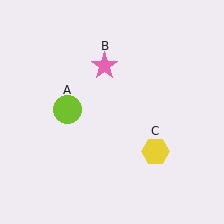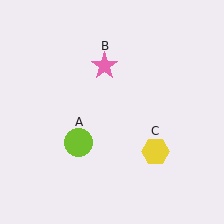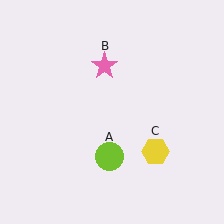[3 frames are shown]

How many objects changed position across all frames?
1 object changed position: lime circle (object A).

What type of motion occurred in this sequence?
The lime circle (object A) rotated counterclockwise around the center of the scene.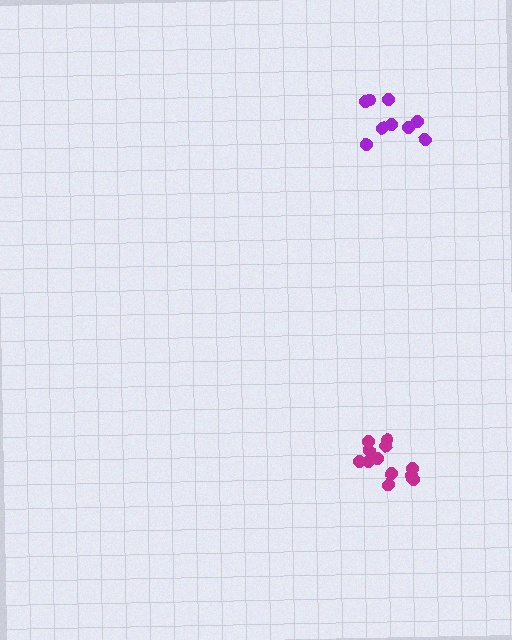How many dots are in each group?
Group 1: 9 dots, Group 2: 13 dots (22 total).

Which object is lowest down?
The magenta cluster is bottommost.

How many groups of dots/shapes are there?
There are 2 groups.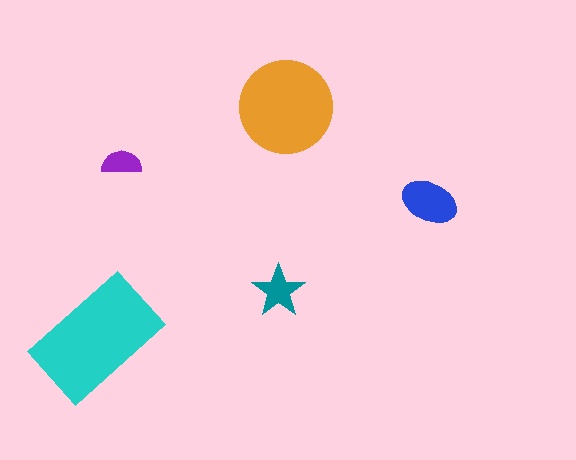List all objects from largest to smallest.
The cyan rectangle, the orange circle, the blue ellipse, the teal star, the purple semicircle.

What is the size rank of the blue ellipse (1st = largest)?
3rd.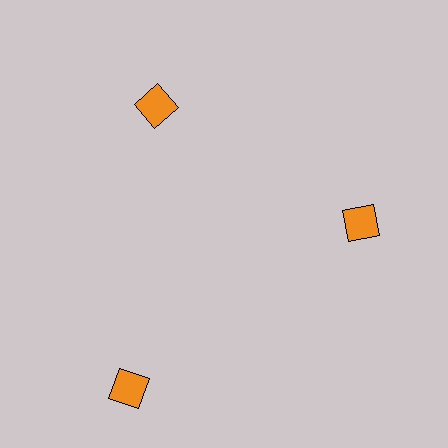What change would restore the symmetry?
The symmetry would be restored by moving it inward, back onto the ring so that all 3 squares sit at equal angles and equal distance from the center.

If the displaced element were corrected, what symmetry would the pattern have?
It would have 3-fold rotational symmetry — the pattern would map onto itself every 120 degrees.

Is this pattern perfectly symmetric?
No. The 3 orange squares are arranged in a ring, but one element near the 7 o'clock position is pushed outward from the center, breaking the 3-fold rotational symmetry.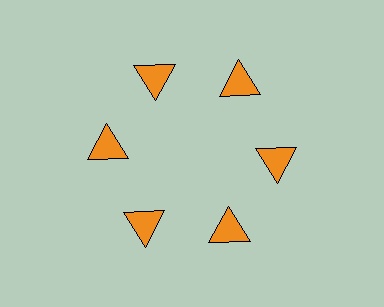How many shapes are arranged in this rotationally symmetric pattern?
There are 6 shapes, arranged in 6 groups of 1.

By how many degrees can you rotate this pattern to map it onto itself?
The pattern maps onto itself every 60 degrees of rotation.